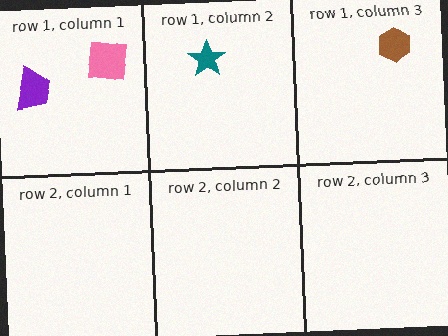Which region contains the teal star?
The row 1, column 2 region.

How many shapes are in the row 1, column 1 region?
2.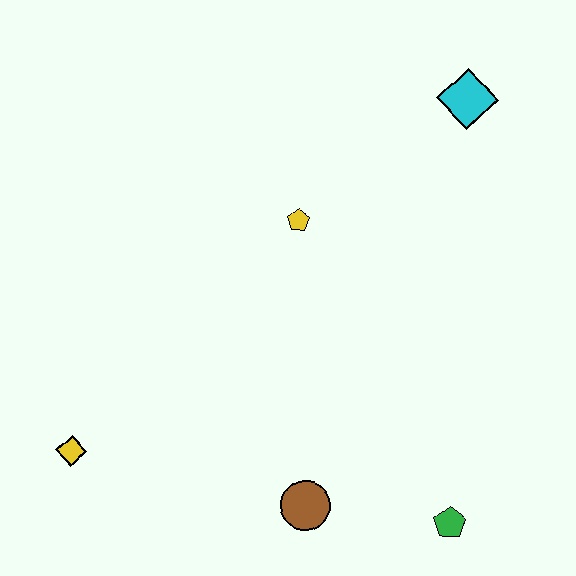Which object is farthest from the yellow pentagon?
The green pentagon is farthest from the yellow pentagon.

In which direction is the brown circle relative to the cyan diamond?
The brown circle is below the cyan diamond.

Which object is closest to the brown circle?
The green pentagon is closest to the brown circle.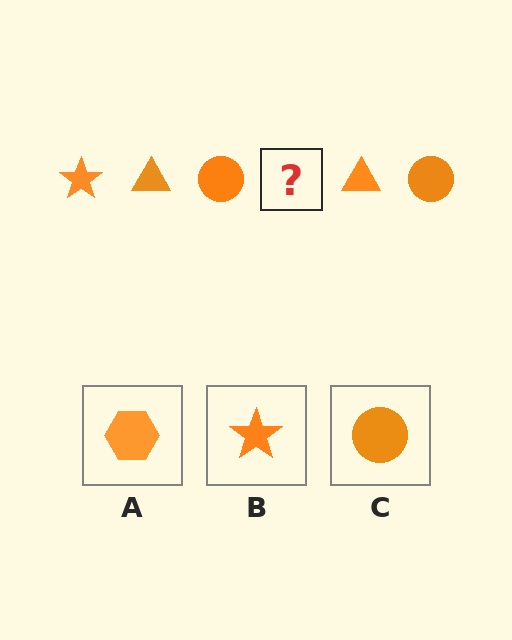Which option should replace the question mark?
Option B.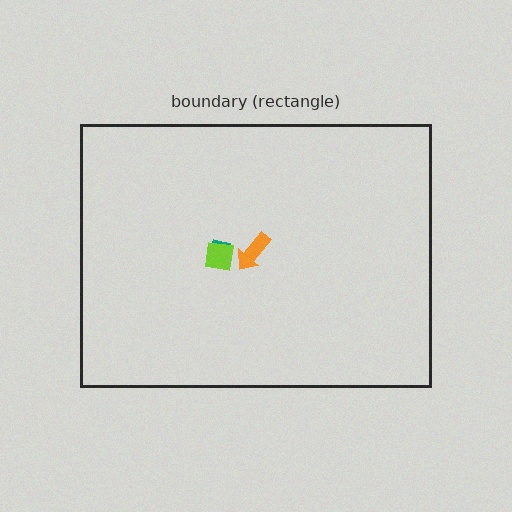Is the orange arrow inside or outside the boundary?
Inside.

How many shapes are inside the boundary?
3 inside, 0 outside.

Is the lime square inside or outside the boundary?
Inside.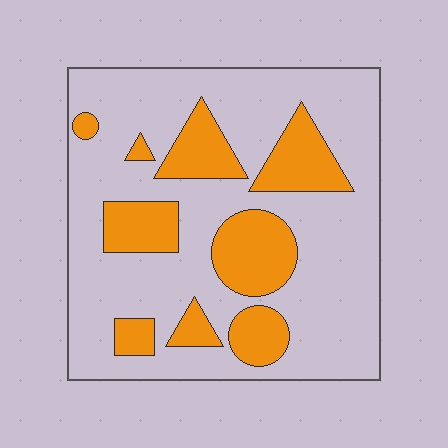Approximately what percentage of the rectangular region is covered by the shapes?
Approximately 25%.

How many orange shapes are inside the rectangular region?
9.